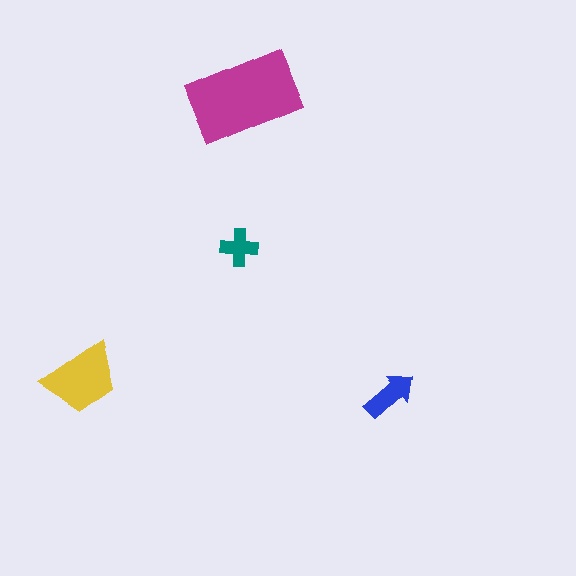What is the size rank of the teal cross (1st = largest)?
4th.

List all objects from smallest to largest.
The teal cross, the blue arrow, the yellow trapezoid, the magenta rectangle.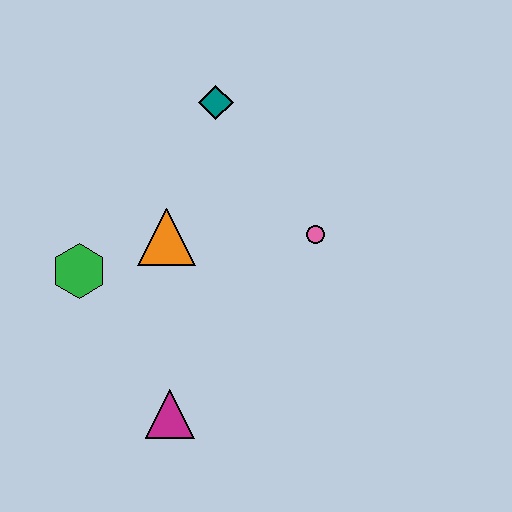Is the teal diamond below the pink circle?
No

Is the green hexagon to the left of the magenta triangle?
Yes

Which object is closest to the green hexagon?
The orange triangle is closest to the green hexagon.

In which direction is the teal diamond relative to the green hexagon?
The teal diamond is above the green hexagon.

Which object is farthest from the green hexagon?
The pink circle is farthest from the green hexagon.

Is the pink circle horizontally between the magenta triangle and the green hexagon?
No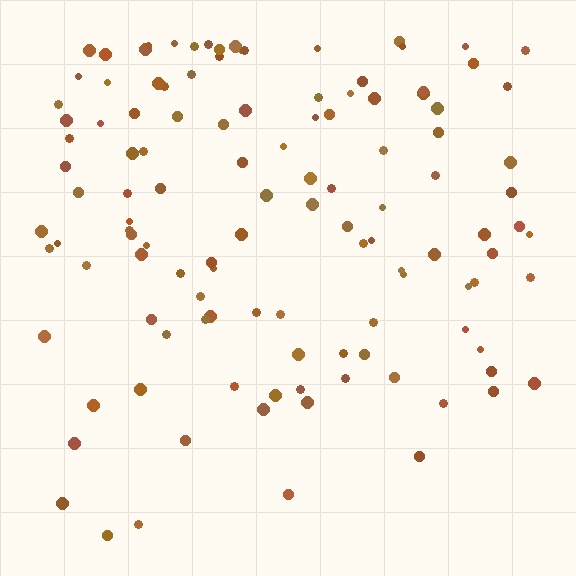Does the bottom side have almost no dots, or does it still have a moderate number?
Still a moderate number, just noticeably fewer than the top.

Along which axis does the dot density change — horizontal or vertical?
Vertical.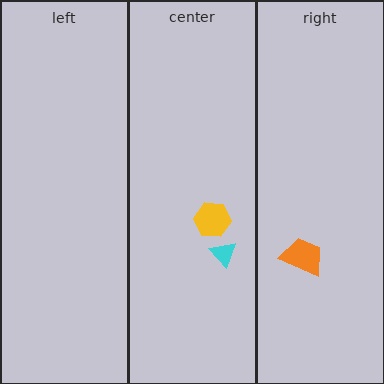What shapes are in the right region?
The orange trapezoid.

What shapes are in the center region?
The cyan triangle, the yellow hexagon.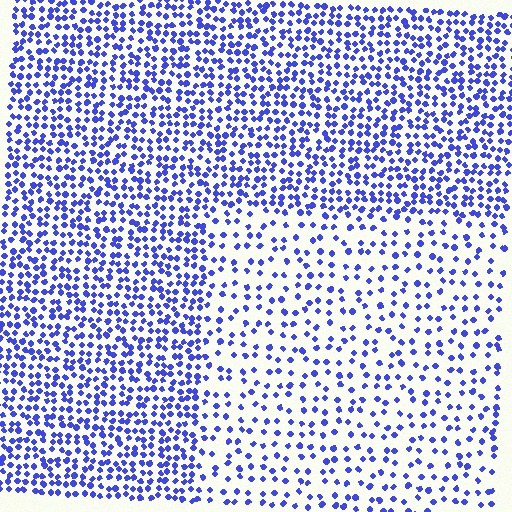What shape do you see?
I see a rectangle.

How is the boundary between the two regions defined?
The boundary is defined by a change in element density (approximately 2.1x ratio). All elements are the same color, size, and shape.